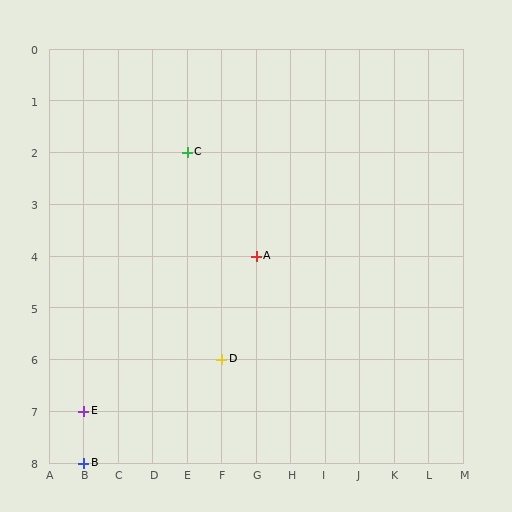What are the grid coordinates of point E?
Point E is at grid coordinates (B, 7).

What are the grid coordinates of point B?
Point B is at grid coordinates (B, 8).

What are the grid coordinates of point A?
Point A is at grid coordinates (G, 4).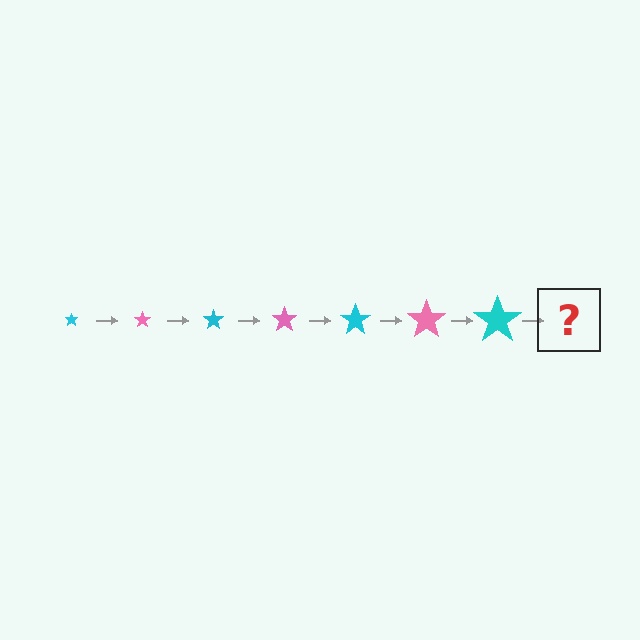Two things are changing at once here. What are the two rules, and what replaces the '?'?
The two rules are that the star grows larger each step and the color cycles through cyan and pink. The '?' should be a pink star, larger than the previous one.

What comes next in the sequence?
The next element should be a pink star, larger than the previous one.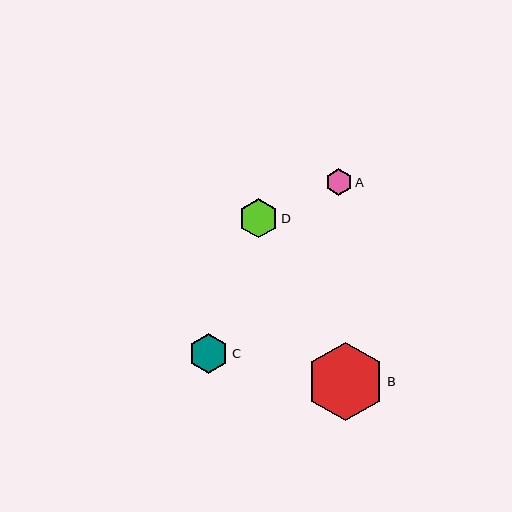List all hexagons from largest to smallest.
From largest to smallest: B, C, D, A.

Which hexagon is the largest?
Hexagon B is the largest with a size of approximately 79 pixels.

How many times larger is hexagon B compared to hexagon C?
Hexagon B is approximately 2.0 times the size of hexagon C.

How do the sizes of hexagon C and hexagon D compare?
Hexagon C and hexagon D are approximately the same size.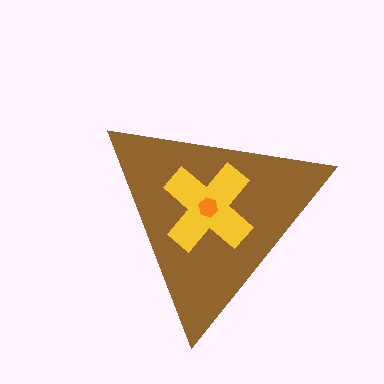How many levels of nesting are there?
3.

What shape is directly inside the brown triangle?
The yellow cross.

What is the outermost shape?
The brown triangle.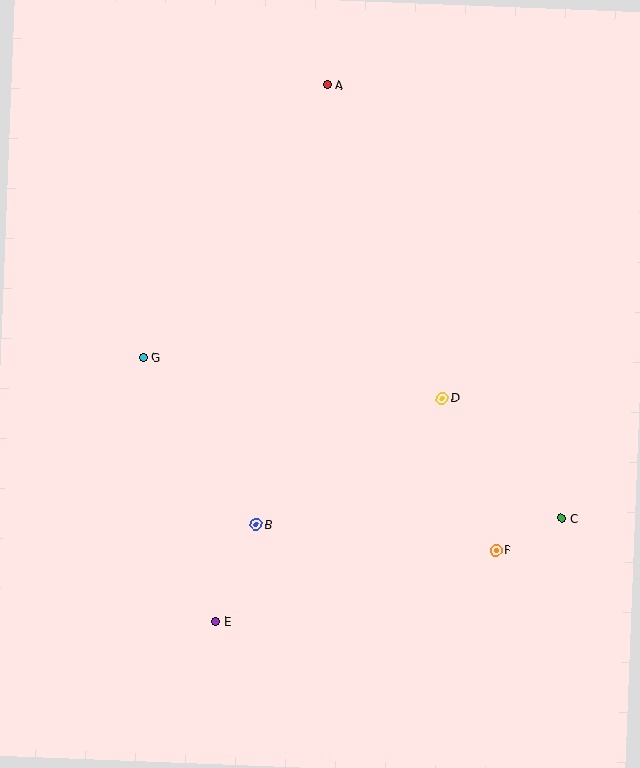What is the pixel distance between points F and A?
The distance between F and A is 495 pixels.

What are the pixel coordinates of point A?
Point A is at (327, 85).